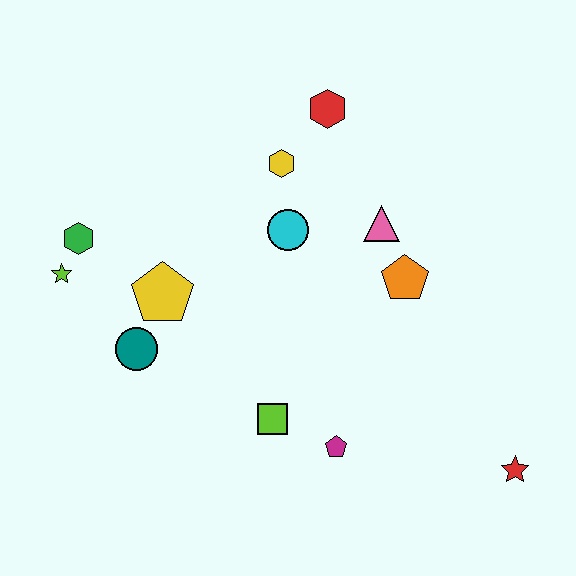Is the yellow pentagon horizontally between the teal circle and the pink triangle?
Yes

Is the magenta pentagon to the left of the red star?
Yes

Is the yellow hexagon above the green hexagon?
Yes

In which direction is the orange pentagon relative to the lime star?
The orange pentagon is to the right of the lime star.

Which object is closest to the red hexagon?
The yellow hexagon is closest to the red hexagon.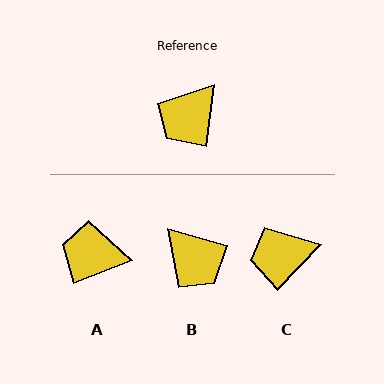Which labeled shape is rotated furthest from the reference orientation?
B, about 82 degrees away.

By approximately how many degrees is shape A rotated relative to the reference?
Approximately 61 degrees clockwise.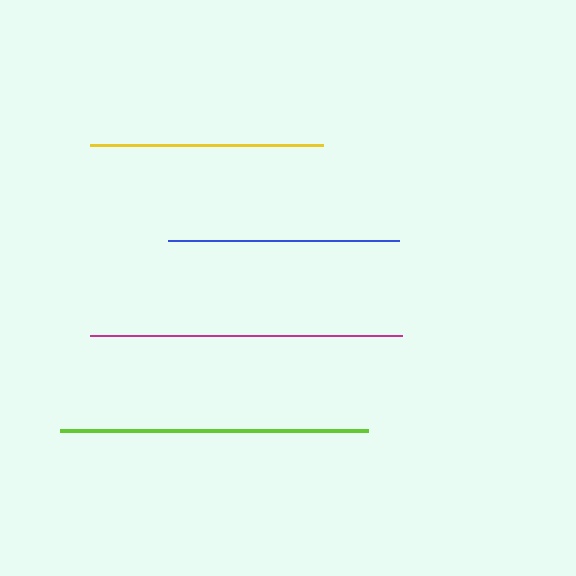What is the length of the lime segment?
The lime segment is approximately 308 pixels long.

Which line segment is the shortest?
The blue line is the shortest at approximately 230 pixels.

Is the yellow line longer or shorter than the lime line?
The lime line is longer than the yellow line.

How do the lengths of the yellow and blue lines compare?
The yellow and blue lines are approximately the same length.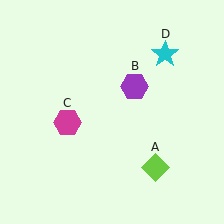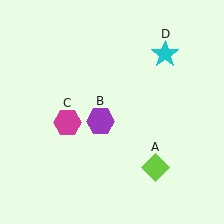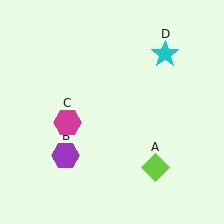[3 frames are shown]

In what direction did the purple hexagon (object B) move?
The purple hexagon (object B) moved down and to the left.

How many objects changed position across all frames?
1 object changed position: purple hexagon (object B).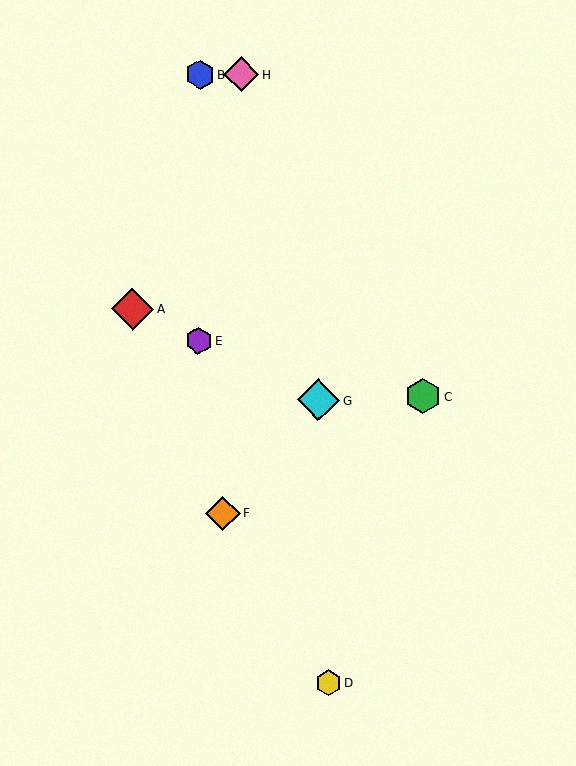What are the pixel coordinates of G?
Object G is at (319, 400).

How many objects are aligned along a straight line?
3 objects (A, E, G) are aligned along a straight line.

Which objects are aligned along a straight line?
Objects A, E, G are aligned along a straight line.